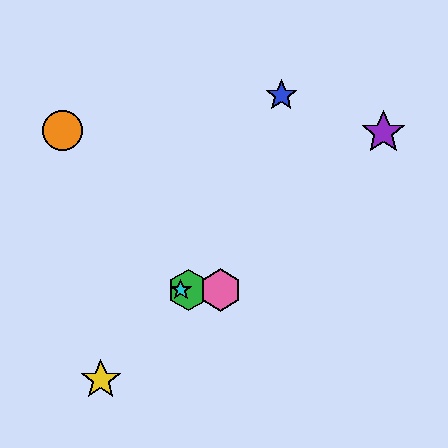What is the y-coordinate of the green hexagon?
The green hexagon is at y≈290.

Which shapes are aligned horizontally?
The red hexagon, the green hexagon, the cyan star, the pink hexagon are aligned horizontally.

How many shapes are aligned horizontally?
4 shapes (the red hexagon, the green hexagon, the cyan star, the pink hexagon) are aligned horizontally.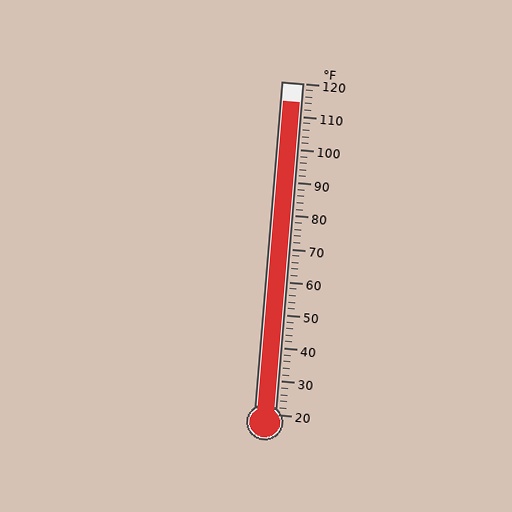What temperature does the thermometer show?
The thermometer shows approximately 114°F.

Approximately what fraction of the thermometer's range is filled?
The thermometer is filled to approximately 95% of its range.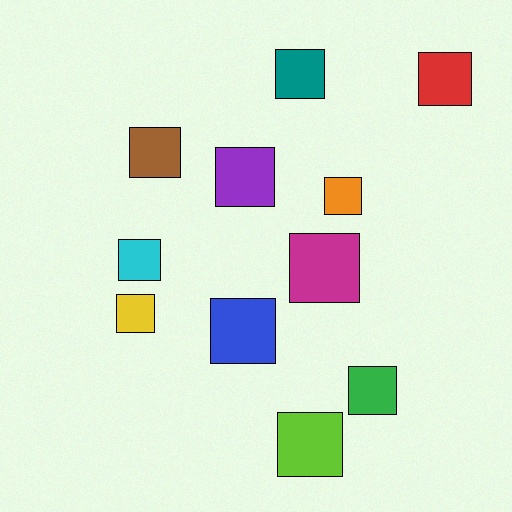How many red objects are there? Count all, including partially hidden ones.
There is 1 red object.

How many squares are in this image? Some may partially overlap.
There are 11 squares.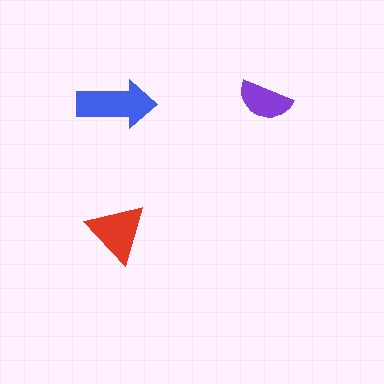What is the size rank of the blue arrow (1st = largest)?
1st.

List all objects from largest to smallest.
The blue arrow, the red triangle, the purple semicircle.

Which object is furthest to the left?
The red triangle is leftmost.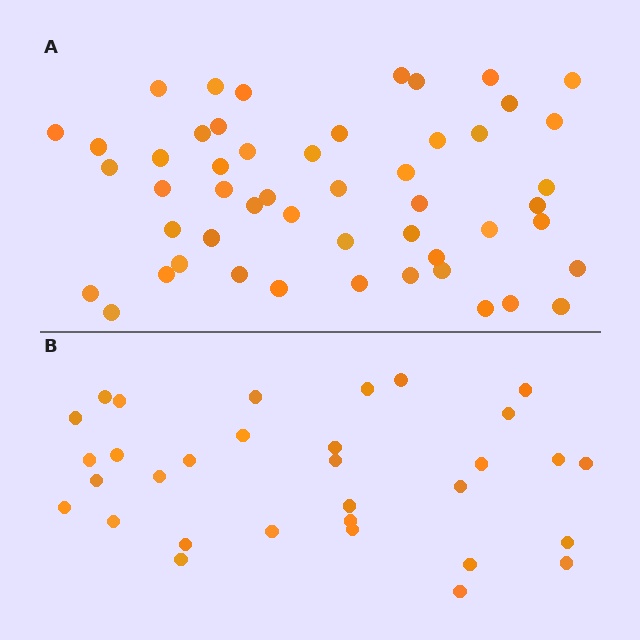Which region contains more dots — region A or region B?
Region A (the top region) has more dots.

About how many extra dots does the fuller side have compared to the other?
Region A has approximately 20 more dots than region B.